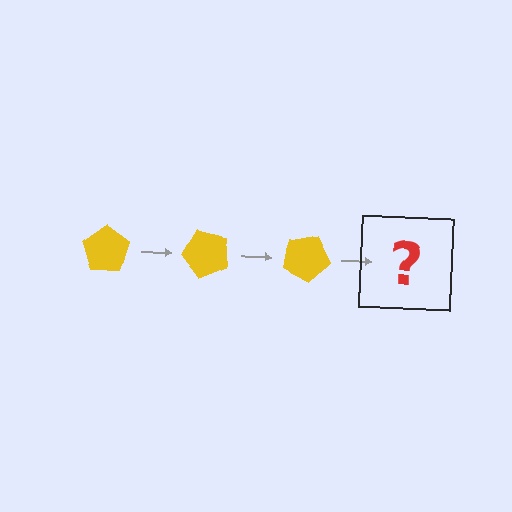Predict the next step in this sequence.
The next step is a yellow pentagon rotated 150 degrees.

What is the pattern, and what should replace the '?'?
The pattern is that the pentagon rotates 50 degrees each step. The '?' should be a yellow pentagon rotated 150 degrees.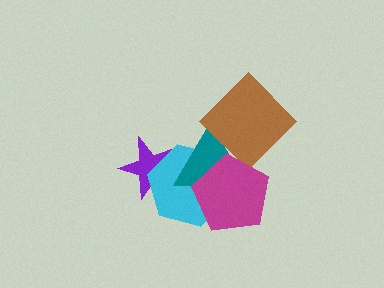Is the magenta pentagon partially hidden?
No, no other shape covers it.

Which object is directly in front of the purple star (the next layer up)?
The cyan hexagon is directly in front of the purple star.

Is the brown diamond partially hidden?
Yes, it is partially covered by another shape.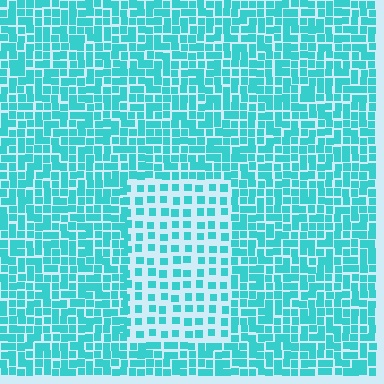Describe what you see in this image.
The image contains small cyan elements arranged at two different densities. A rectangle-shaped region is visible where the elements are less densely packed than the surrounding area.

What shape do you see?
I see a rectangle.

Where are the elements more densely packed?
The elements are more densely packed outside the rectangle boundary.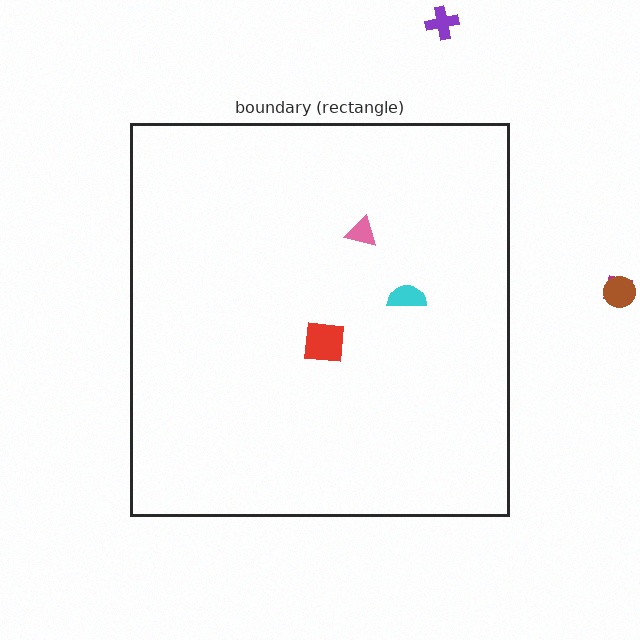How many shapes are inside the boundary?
3 inside, 3 outside.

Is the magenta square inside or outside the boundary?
Outside.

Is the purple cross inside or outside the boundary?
Outside.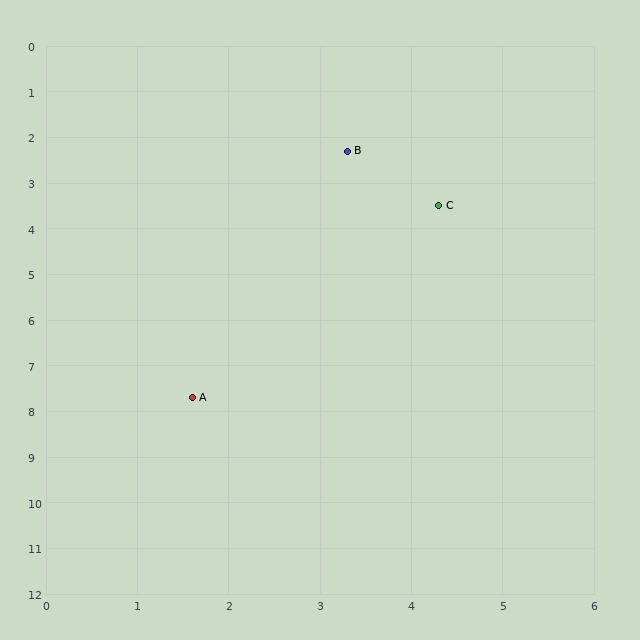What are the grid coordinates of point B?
Point B is at approximately (3.3, 2.3).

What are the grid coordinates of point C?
Point C is at approximately (4.3, 3.5).